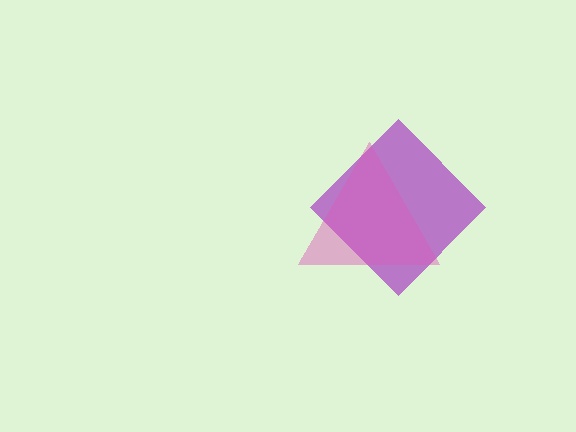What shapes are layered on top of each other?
The layered shapes are: a purple diamond, a pink triangle.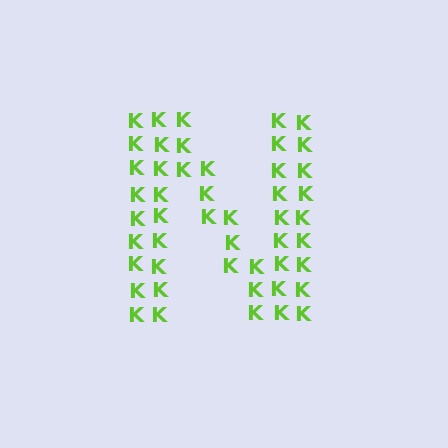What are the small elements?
The small elements are letter K's.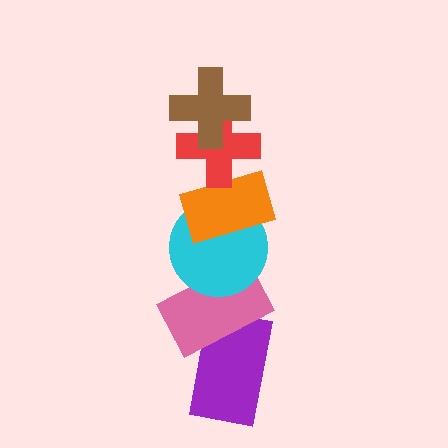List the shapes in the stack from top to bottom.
From top to bottom: the brown cross, the red cross, the orange rectangle, the cyan circle, the pink rectangle, the purple rectangle.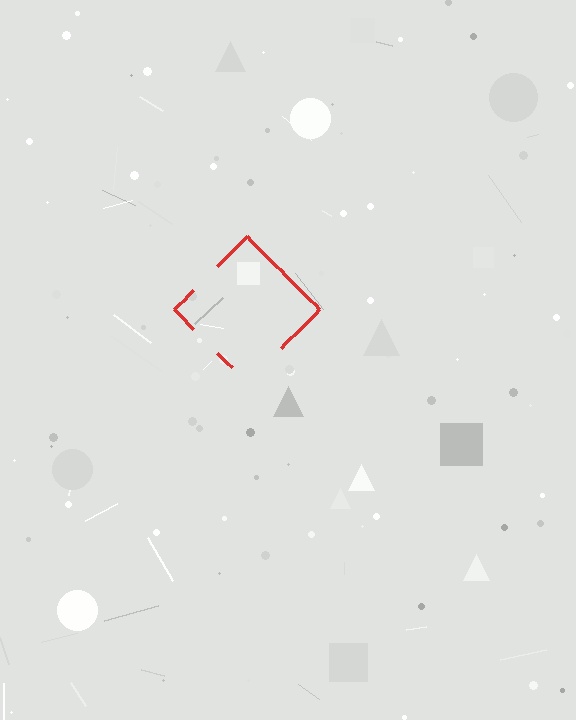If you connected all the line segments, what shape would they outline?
They would outline a diamond.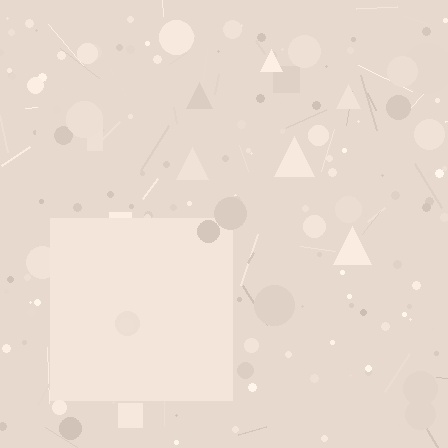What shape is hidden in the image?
A square is hidden in the image.